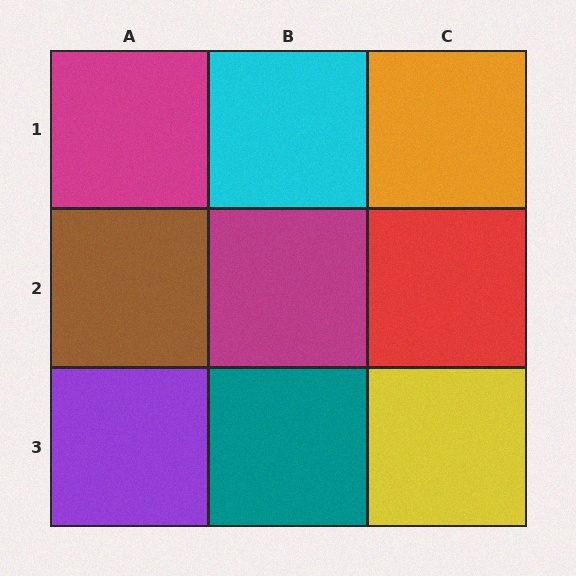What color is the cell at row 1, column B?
Cyan.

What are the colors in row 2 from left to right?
Brown, magenta, red.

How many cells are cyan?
1 cell is cyan.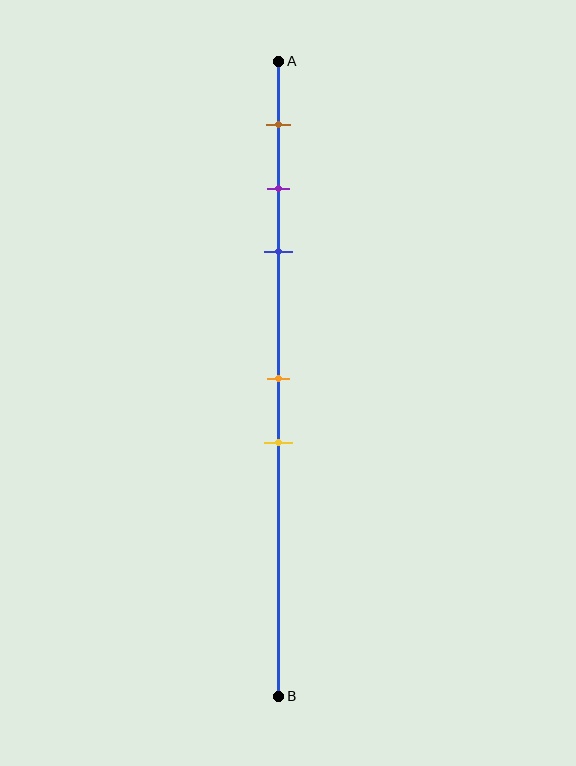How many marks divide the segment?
There are 5 marks dividing the segment.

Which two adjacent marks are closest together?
The purple and blue marks are the closest adjacent pair.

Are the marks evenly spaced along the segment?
No, the marks are not evenly spaced.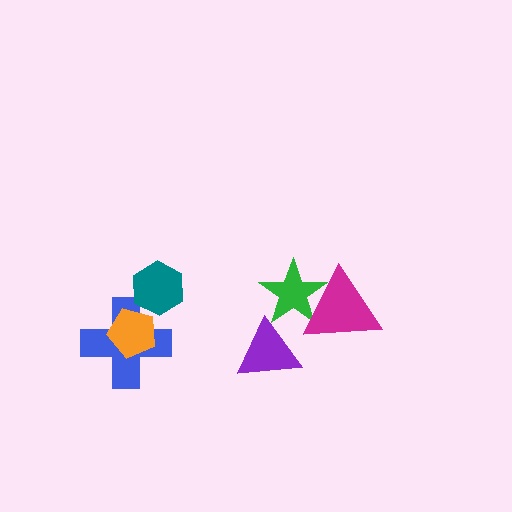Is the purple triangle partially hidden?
Yes, it is partially covered by another shape.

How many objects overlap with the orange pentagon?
1 object overlaps with the orange pentagon.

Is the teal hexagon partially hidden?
No, no other shape covers it.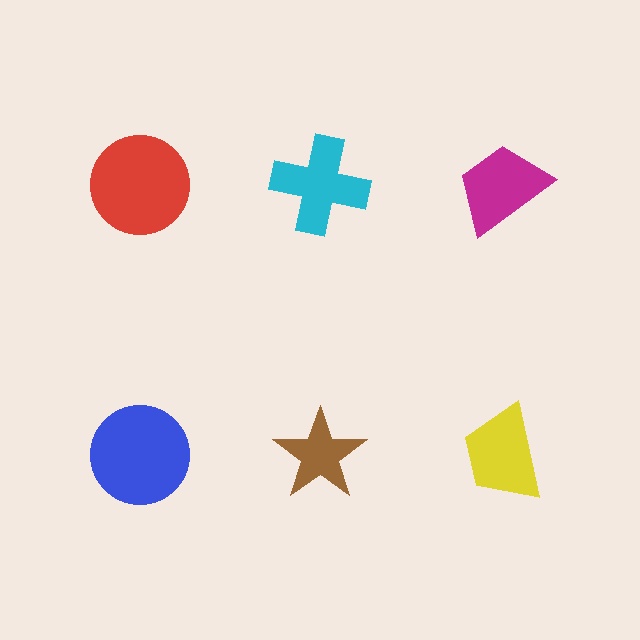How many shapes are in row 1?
3 shapes.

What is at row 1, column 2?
A cyan cross.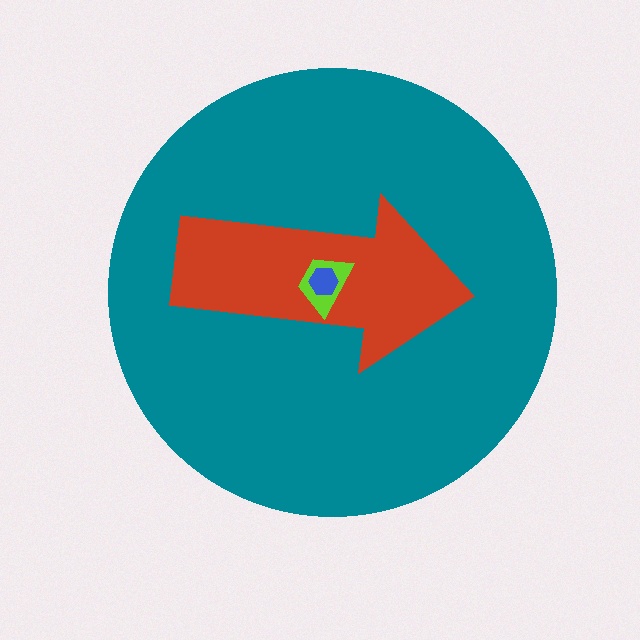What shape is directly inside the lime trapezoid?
The blue hexagon.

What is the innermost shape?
The blue hexagon.